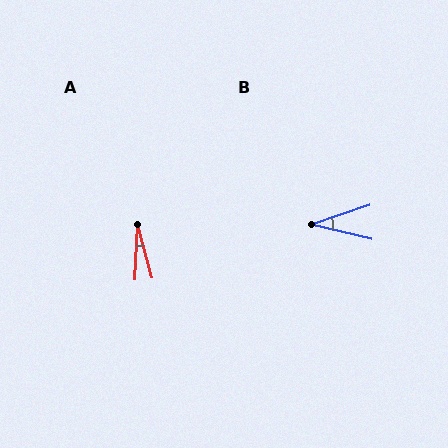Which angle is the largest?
B, at approximately 32 degrees.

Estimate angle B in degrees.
Approximately 32 degrees.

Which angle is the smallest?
A, at approximately 18 degrees.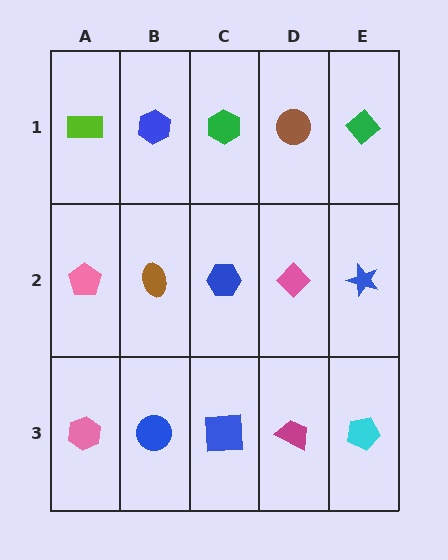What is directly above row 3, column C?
A blue hexagon.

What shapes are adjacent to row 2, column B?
A blue hexagon (row 1, column B), a blue circle (row 3, column B), a pink pentagon (row 2, column A), a blue hexagon (row 2, column C).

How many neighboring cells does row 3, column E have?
2.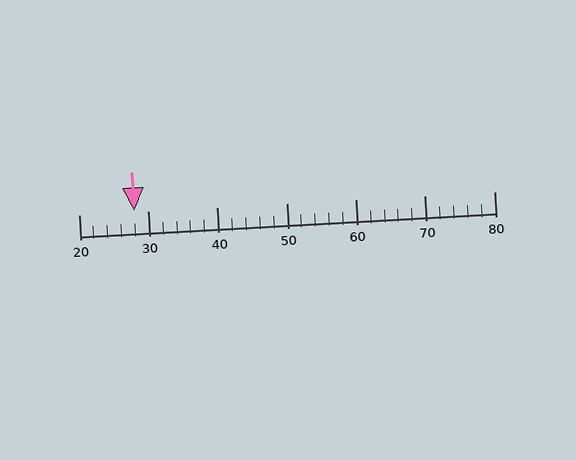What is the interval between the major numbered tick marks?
The major tick marks are spaced 10 units apart.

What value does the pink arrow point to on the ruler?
The pink arrow points to approximately 28.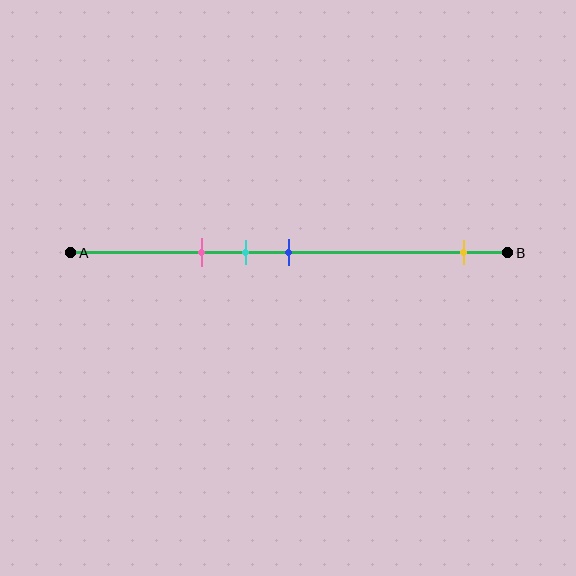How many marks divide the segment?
There are 4 marks dividing the segment.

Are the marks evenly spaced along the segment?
No, the marks are not evenly spaced.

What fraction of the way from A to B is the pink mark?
The pink mark is approximately 30% (0.3) of the way from A to B.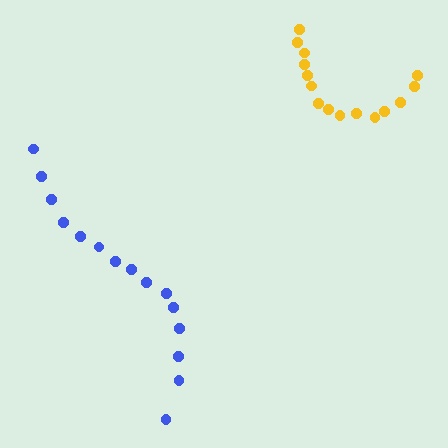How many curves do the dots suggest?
There are 2 distinct paths.